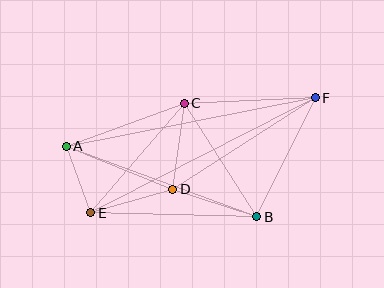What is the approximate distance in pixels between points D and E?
The distance between D and E is approximately 85 pixels.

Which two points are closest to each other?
Points A and E are closest to each other.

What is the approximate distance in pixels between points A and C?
The distance between A and C is approximately 126 pixels.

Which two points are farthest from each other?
Points A and F are farthest from each other.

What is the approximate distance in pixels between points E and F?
The distance between E and F is approximately 252 pixels.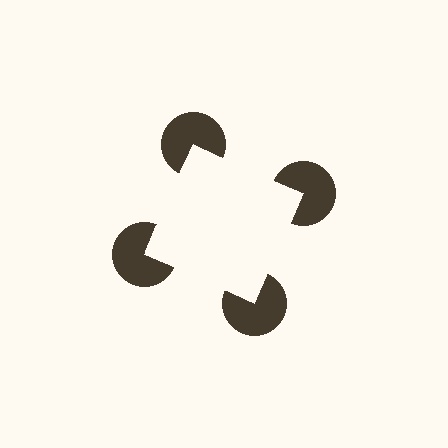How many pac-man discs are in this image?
There are 4 — one at each vertex of the illusory square.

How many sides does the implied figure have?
4 sides.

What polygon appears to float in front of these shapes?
An illusory square — its edges are inferred from the aligned wedge cuts in the pac-man discs, not physically drawn.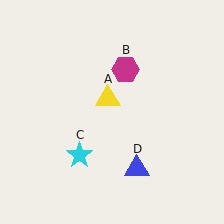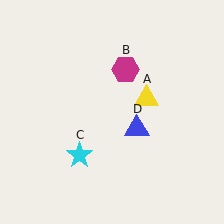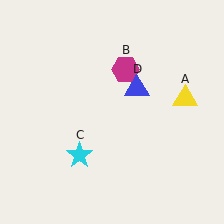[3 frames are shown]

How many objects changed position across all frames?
2 objects changed position: yellow triangle (object A), blue triangle (object D).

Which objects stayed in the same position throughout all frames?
Magenta hexagon (object B) and cyan star (object C) remained stationary.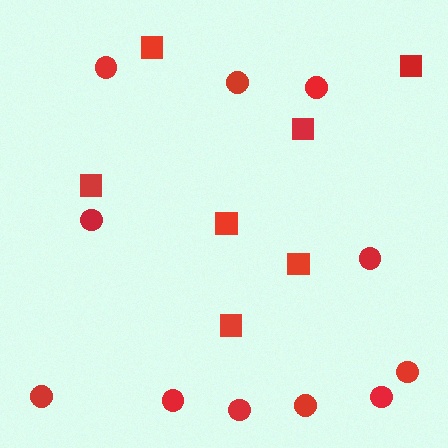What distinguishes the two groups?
There are 2 groups: one group of squares (7) and one group of circles (11).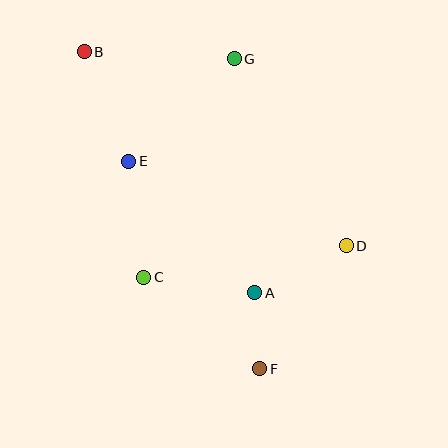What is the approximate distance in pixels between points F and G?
The distance between F and G is approximately 311 pixels.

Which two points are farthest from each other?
Points B and F are farthest from each other.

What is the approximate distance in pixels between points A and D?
The distance between A and D is approximately 102 pixels.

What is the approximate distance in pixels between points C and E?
The distance between C and E is approximately 117 pixels.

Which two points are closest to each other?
Points A and F are closest to each other.